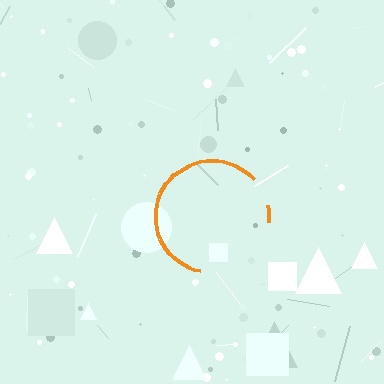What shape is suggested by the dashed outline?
The dashed outline suggests a circle.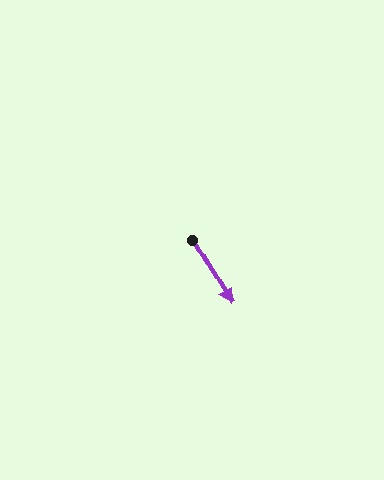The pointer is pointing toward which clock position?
Roughly 5 o'clock.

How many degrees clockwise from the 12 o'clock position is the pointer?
Approximately 149 degrees.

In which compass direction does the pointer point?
Southeast.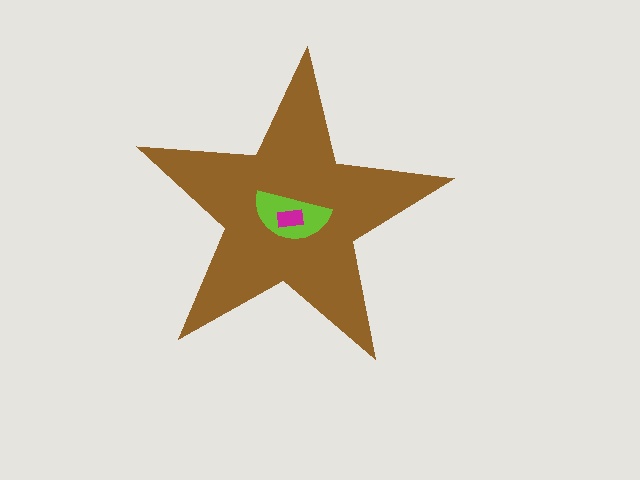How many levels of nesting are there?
3.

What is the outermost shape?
The brown star.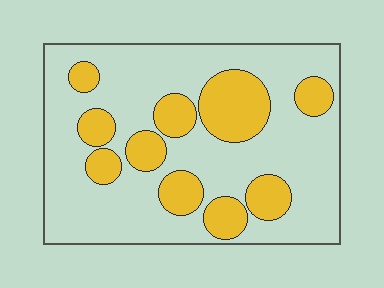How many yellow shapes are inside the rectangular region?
10.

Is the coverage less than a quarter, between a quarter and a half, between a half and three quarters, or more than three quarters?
Between a quarter and a half.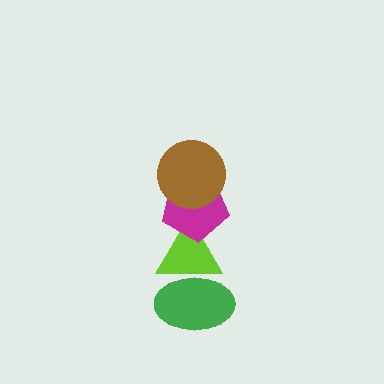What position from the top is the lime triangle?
The lime triangle is 3rd from the top.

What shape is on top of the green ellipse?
The lime triangle is on top of the green ellipse.